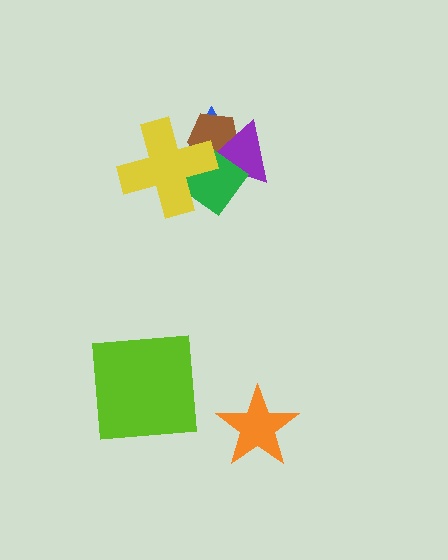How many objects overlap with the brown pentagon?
4 objects overlap with the brown pentagon.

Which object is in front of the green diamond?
The yellow cross is in front of the green diamond.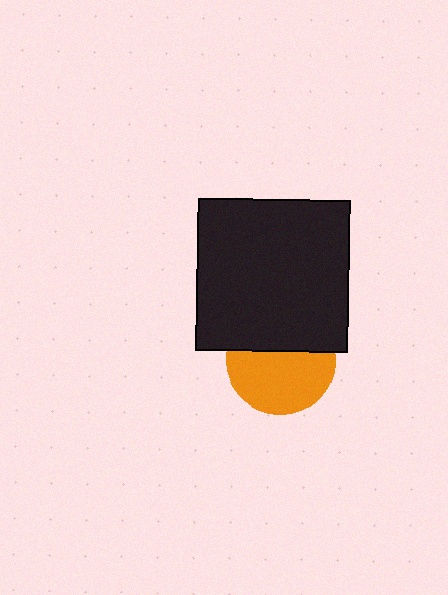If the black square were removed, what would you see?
You would see the complete orange circle.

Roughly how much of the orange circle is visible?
About half of it is visible (roughly 59%).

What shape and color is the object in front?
The object in front is a black square.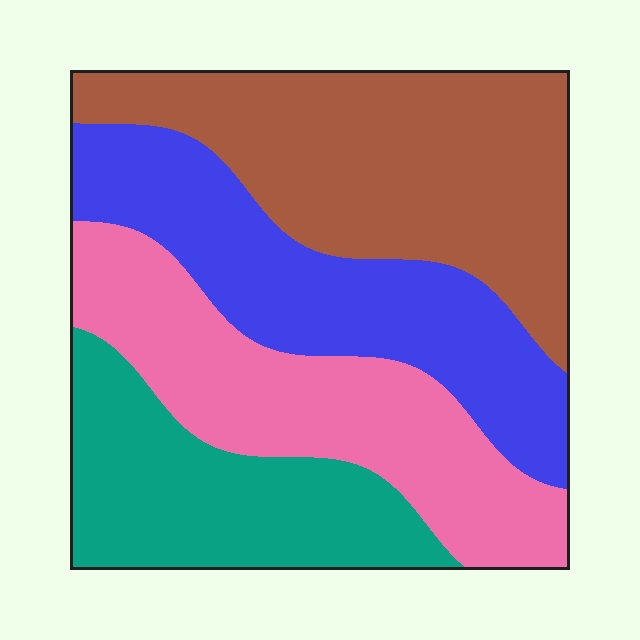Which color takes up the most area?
Brown, at roughly 30%.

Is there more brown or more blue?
Brown.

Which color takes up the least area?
Teal, at roughly 20%.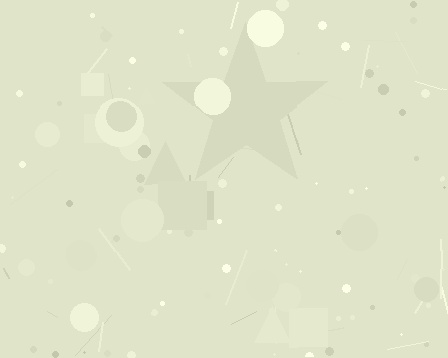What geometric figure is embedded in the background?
A star is embedded in the background.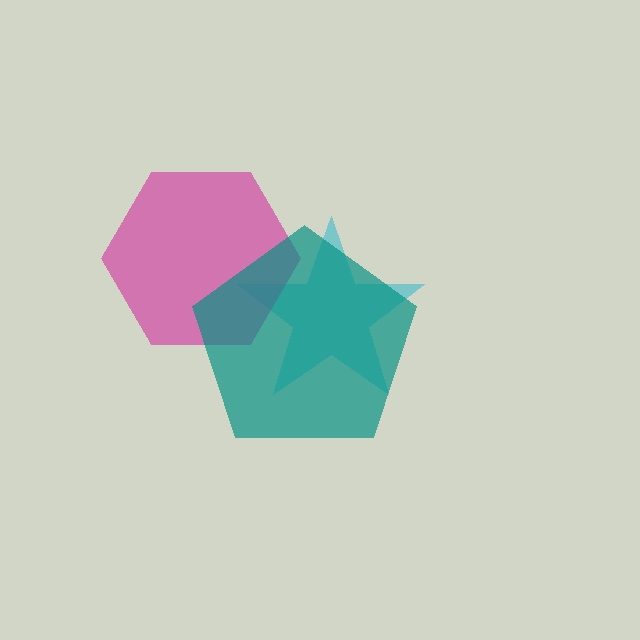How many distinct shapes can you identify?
There are 3 distinct shapes: a cyan star, a magenta hexagon, a teal pentagon.